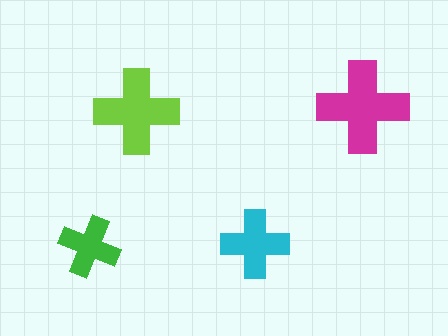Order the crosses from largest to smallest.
the magenta one, the lime one, the cyan one, the green one.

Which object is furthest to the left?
The green cross is leftmost.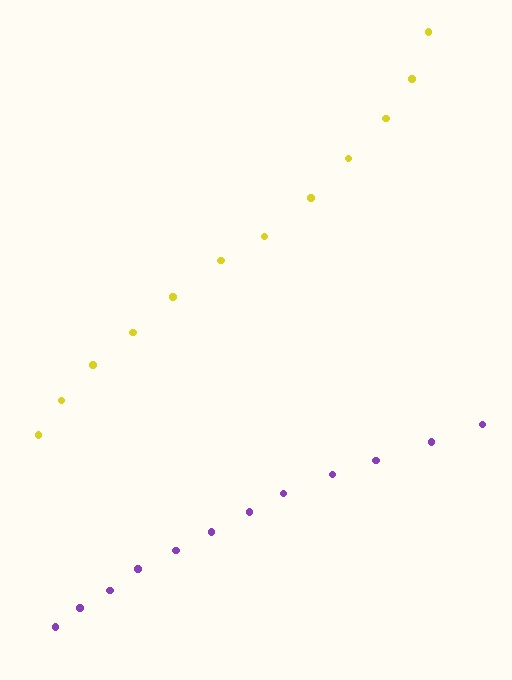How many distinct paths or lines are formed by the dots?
There are 2 distinct paths.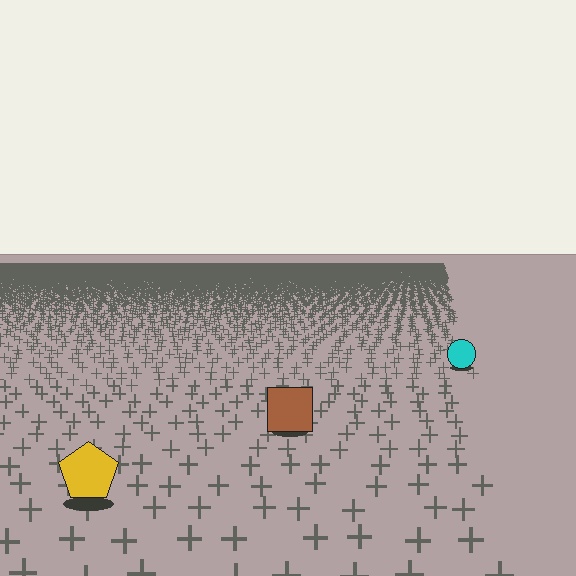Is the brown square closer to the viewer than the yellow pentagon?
No. The yellow pentagon is closer — you can tell from the texture gradient: the ground texture is coarser near it.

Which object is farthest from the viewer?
The cyan circle is farthest from the viewer. It appears smaller and the ground texture around it is denser.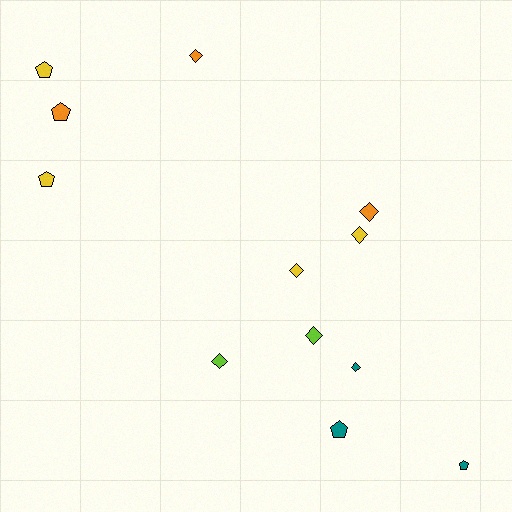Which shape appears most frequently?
Diamond, with 7 objects.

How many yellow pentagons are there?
There are 2 yellow pentagons.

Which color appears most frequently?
Yellow, with 4 objects.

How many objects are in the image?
There are 12 objects.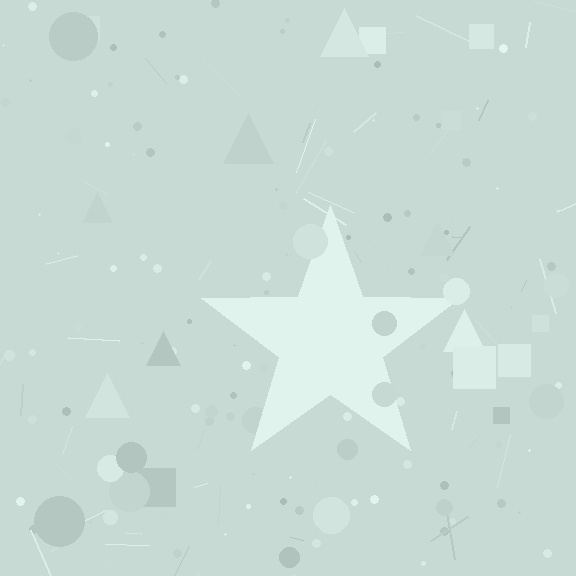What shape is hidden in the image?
A star is hidden in the image.